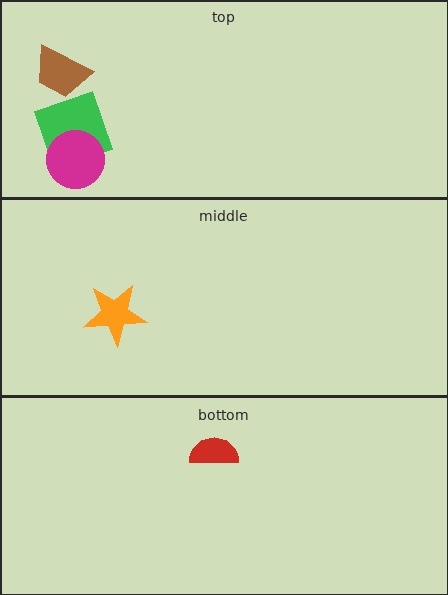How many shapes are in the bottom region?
1.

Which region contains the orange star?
The middle region.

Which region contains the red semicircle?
The bottom region.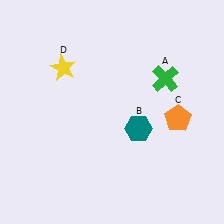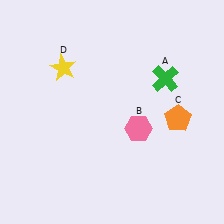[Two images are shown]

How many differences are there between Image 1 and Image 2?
There is 1 difference between the two images.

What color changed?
The hexagon (B) changed from teal in Image 1 to pink in Image 2.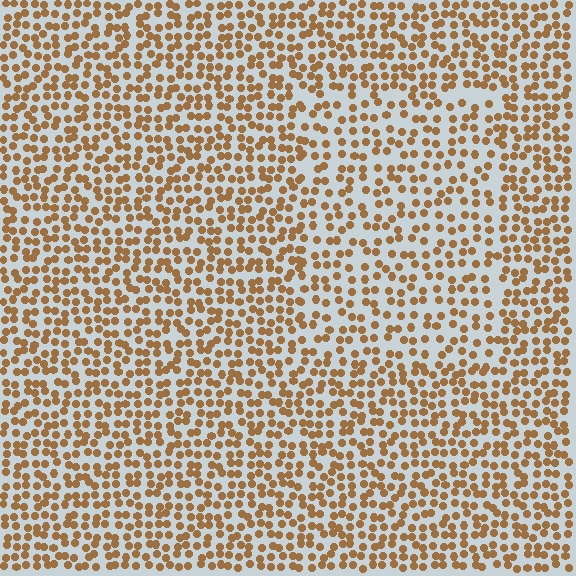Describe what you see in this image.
The image contains small brown elements arranged at two different densities. A rectangle-shaped region is visible where the elements are less densely packed than the surrounding area.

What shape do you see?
I see a rectangle.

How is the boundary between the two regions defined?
The boundary is defined by a change in element density (approximately 1.5x ratio). All elements are the same color, size, and shape.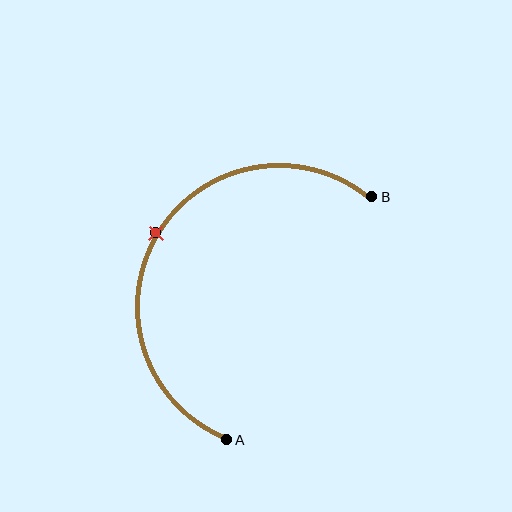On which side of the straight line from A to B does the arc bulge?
The arc bulges to the left of the straight line connecting A and B.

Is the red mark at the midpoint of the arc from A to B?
Yes. The red mark lies on the arc at equal arc-length from both A and B — it is the arc midpoint.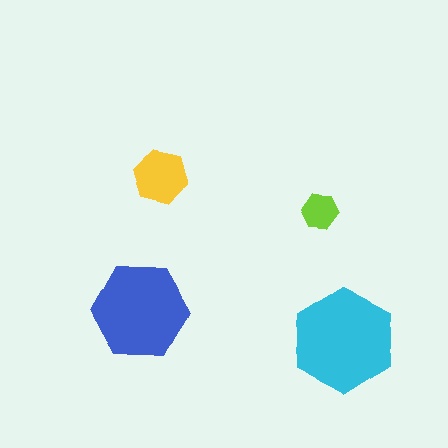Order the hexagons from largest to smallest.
the cyan one, the blue one, the yellow one, the lime one.